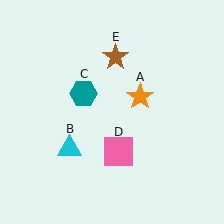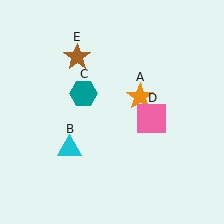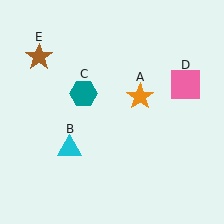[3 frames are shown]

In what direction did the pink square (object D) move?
The pink square (object D) moved up and to the right.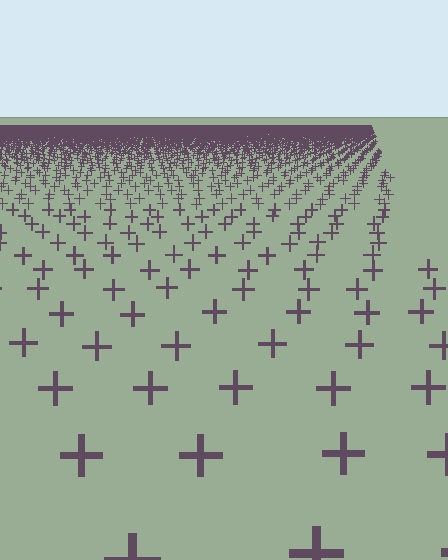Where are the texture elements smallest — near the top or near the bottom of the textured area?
Near the top.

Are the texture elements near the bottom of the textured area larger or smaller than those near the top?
Larger. Near the bottom, elements are closer to the viewer and appear at a bigger on-screen size.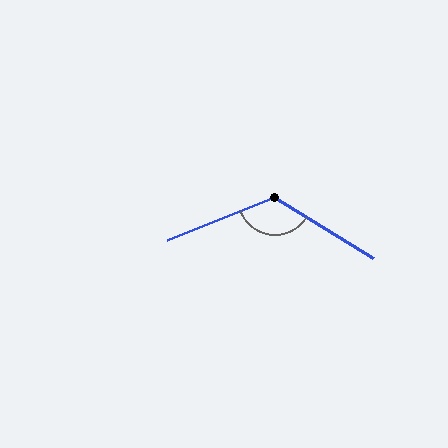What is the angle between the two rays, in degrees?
Approximately 127 degrees.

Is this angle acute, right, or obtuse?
It is obtuse.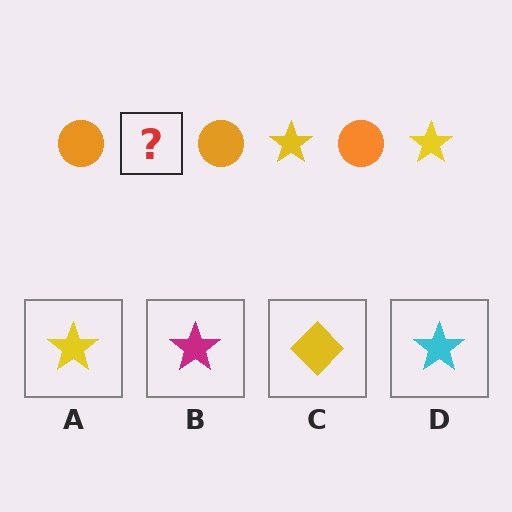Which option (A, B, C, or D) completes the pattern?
A.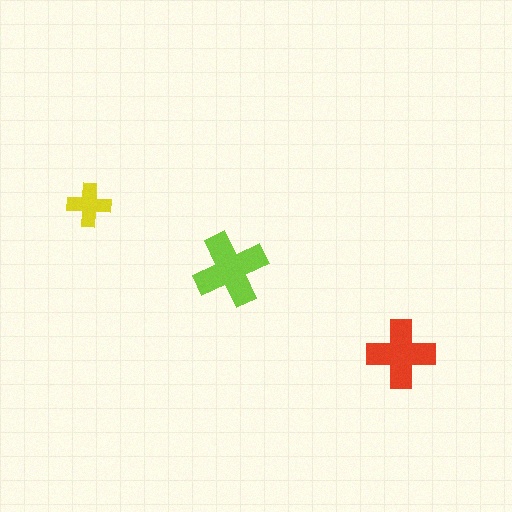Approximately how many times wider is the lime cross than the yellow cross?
About 1.5 times wider.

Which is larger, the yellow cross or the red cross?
The red one.